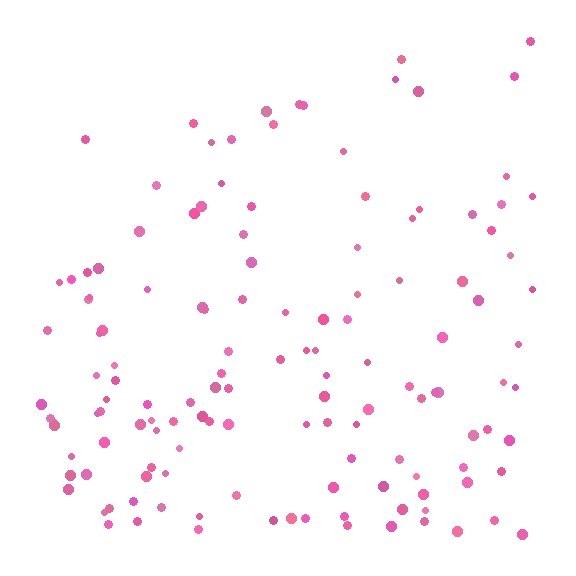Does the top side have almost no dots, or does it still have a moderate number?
Still a moderate number, just noticeably fewer than the bottom.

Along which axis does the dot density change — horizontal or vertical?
Vertical.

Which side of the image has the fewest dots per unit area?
The top.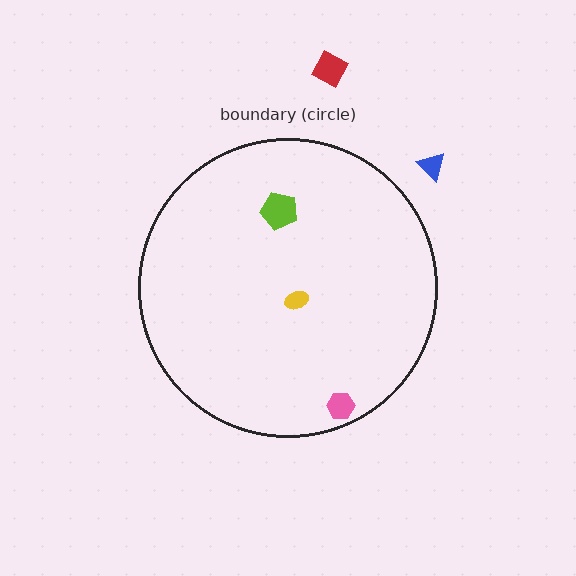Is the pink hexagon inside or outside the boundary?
Inside.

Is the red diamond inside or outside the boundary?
Outside.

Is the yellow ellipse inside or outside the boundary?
Inside.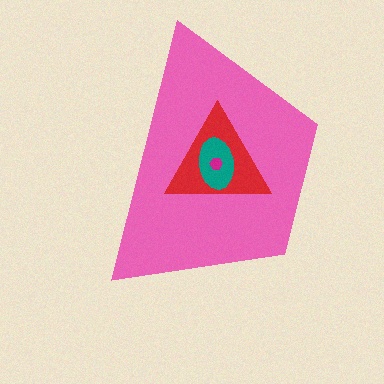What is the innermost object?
The magenta hexagon.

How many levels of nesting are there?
4.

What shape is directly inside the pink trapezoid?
The red triangle.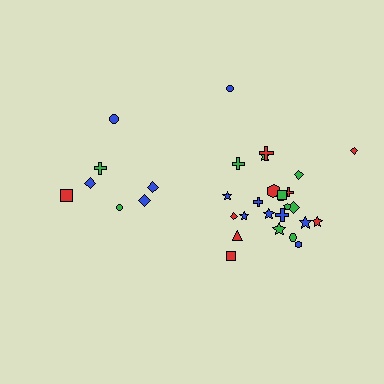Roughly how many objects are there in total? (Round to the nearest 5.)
Roughly 30 objects in total.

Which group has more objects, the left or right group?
The right group.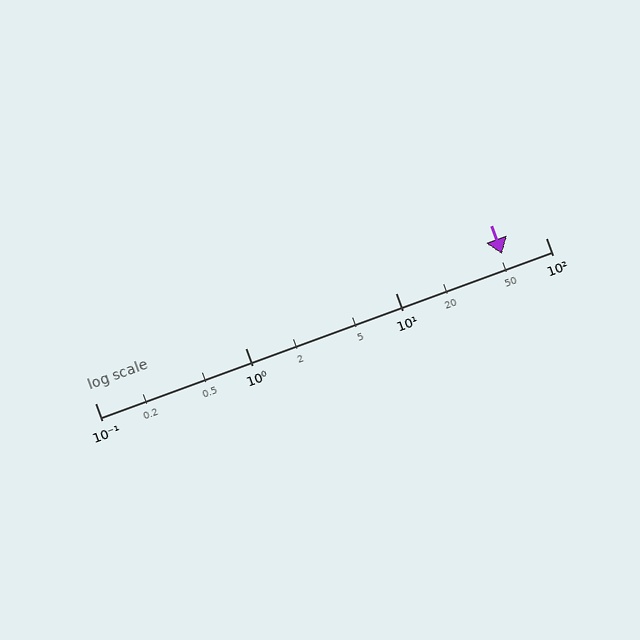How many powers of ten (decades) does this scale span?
The scale spans 3 decades, from 0.1 to 100.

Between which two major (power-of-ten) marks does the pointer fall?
The pointer is between 10 and 100.